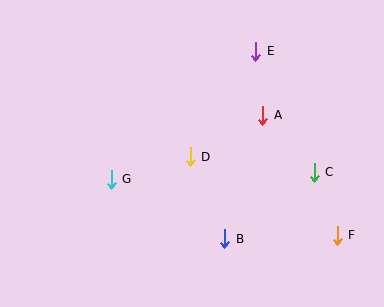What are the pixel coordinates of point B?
Point B is at (225, 239).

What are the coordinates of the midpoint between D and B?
The midpoint between D and B is at (208, 198).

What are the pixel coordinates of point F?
Point F is at (337, 236).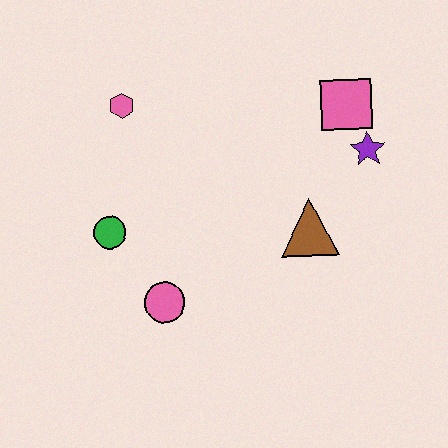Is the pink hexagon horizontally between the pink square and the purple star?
No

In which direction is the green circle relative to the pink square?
The green circle is to the left of the pink square.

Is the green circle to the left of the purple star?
Yes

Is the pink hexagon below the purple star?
No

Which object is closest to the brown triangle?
The purple star is closest to the brown triangle.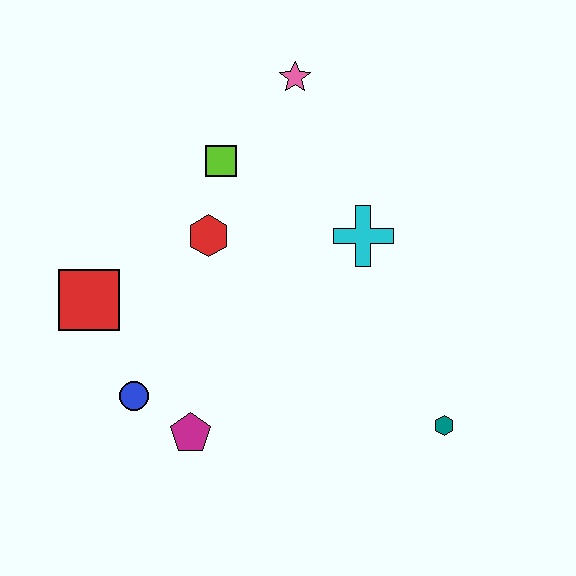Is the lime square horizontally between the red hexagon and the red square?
No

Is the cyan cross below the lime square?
Yes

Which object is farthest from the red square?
The teal hexagon is farthest from the red square.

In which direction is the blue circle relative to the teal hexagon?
The blue circle is to the left of the teal hexagon.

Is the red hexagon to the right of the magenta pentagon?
Yes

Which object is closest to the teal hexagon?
The cyan cross is closest to the teal hexagon.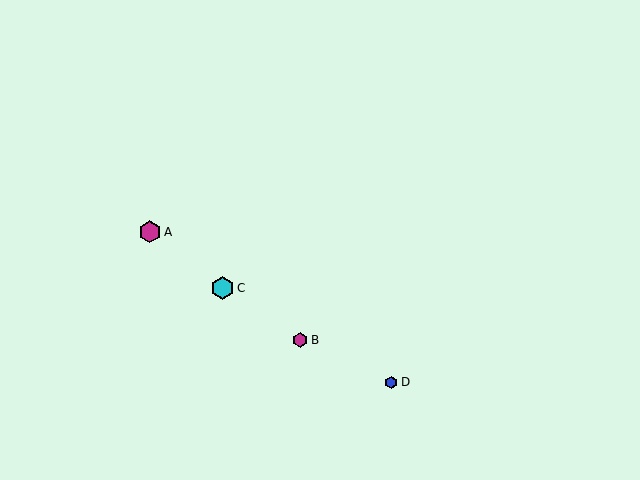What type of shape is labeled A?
Shape A is a magenta hexagon.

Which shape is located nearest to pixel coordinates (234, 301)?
The cyan hexagon (labeled C) at (223, 288) is nearest to that location.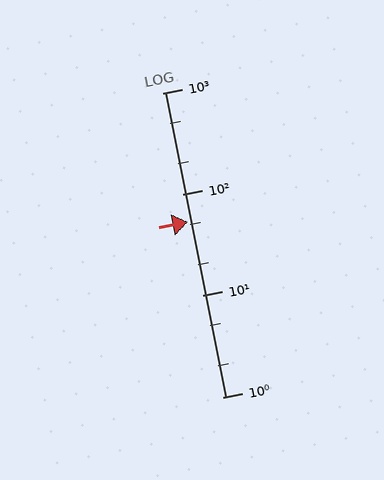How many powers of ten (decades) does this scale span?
The scale spans 3 decades, from 1 to 1000.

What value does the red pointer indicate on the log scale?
The pointer indicates approximately 53.